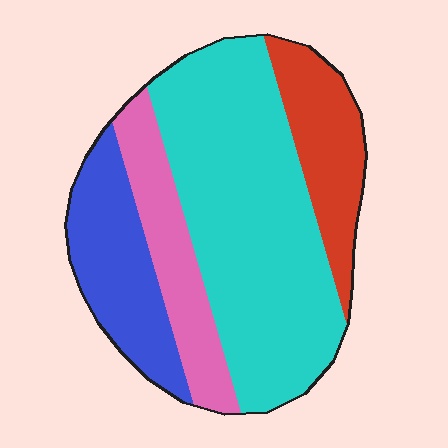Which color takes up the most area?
Cyan, at roughly 50%.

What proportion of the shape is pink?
Pink takes up less than a sixth of the shape.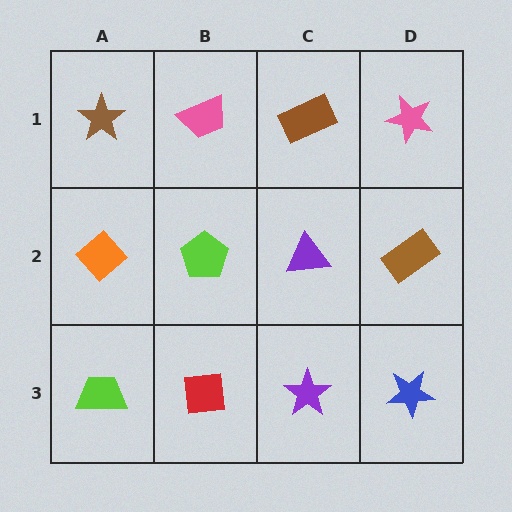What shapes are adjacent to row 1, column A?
An orange diamond (row 2, column A), a pink trapezoid (row 1, column B).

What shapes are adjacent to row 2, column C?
A brown rectangle (row 1, column C), a purple star (row 3, column C), a lime pentagon (row 2, column B), a brown rectangle (row 2, column D).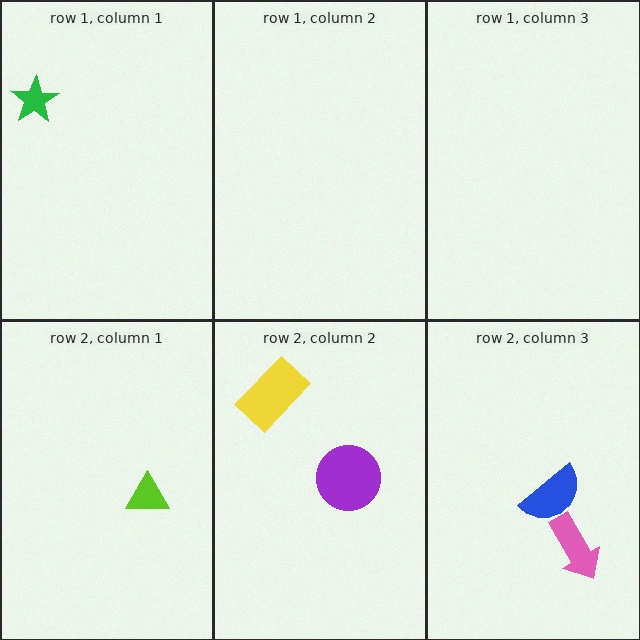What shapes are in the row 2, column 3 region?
The blue semicircle, the pink arrow.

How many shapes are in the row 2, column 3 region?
2.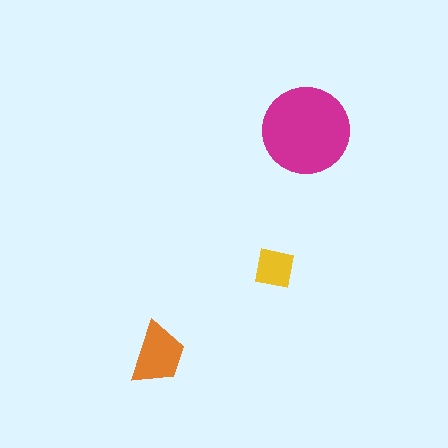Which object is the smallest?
The yellow square.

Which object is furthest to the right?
The magenta circle is rightmost.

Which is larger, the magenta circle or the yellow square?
The magenta circle.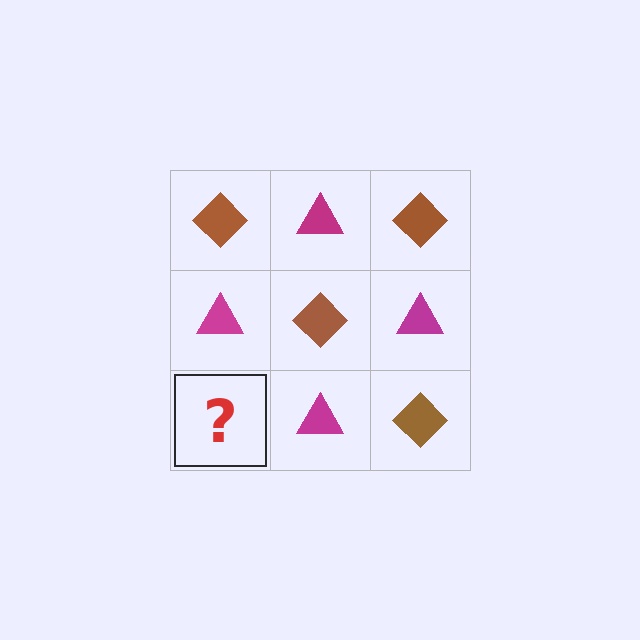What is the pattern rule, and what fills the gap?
The rule is that it alternates brown diamond and magenta triangle in a checkerboard pattern. The gap should be filled with a brown diamond.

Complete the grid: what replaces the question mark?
The question mark should be replaced with a brown diamond.